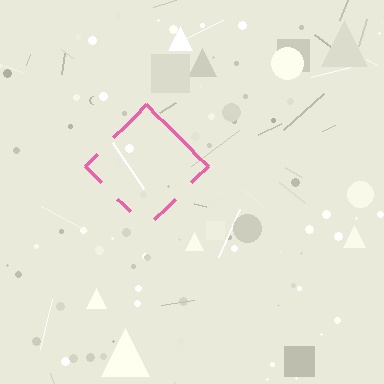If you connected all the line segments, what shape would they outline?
They would outline a diamond.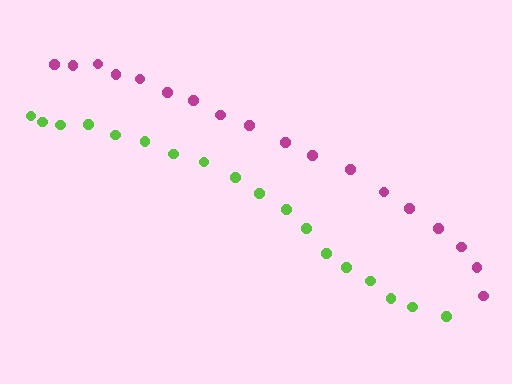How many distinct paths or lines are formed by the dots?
There are 2 distinct paths.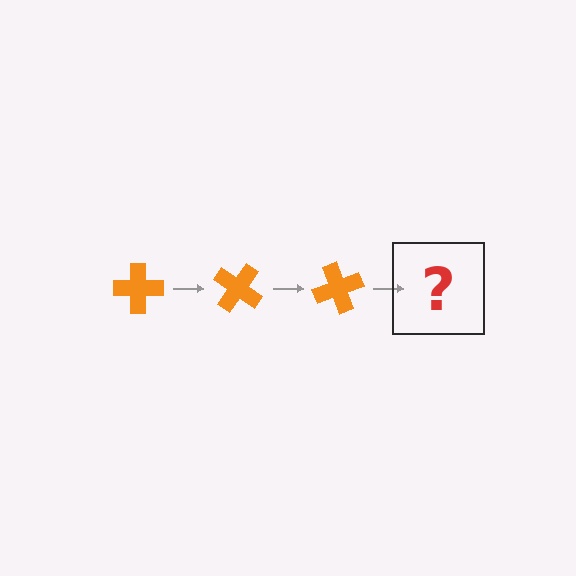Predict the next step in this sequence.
The next step is an orange cross rotated 105 degrees.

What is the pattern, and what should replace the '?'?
The pattern is that the cross rotates 35 degrees each step. The '?' should be an orange cross rotated 105 degrees.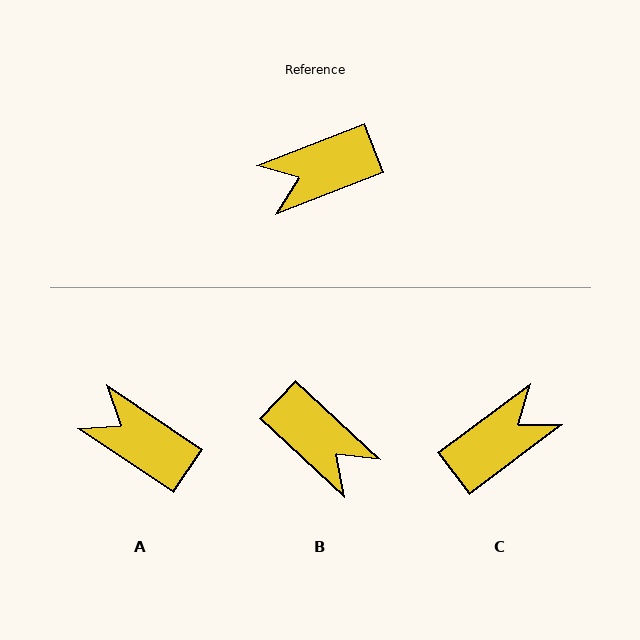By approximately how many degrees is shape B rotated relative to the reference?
Approximately 116 degrees counter-clockwise.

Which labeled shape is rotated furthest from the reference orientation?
C, about 164 degrees away.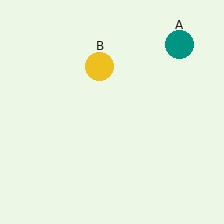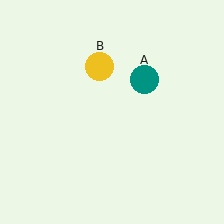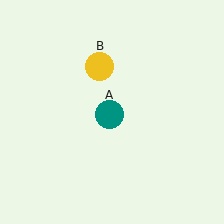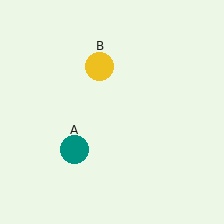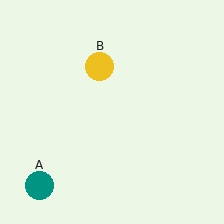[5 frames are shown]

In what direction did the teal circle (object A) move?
The teal circle (object A) moved down and to the left.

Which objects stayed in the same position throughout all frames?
Yellow circle (object B) remained stationary.